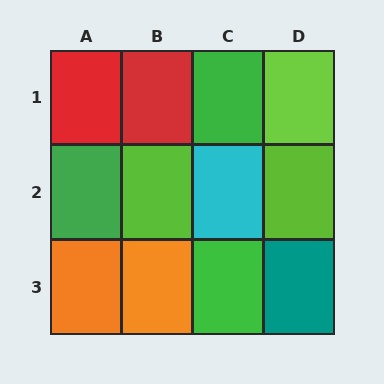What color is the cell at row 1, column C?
Green.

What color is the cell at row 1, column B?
Red.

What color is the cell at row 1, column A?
Red.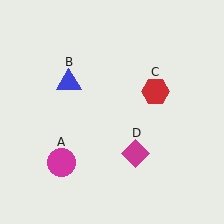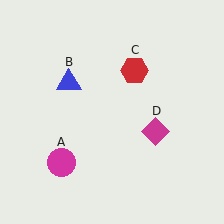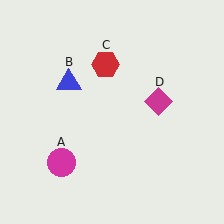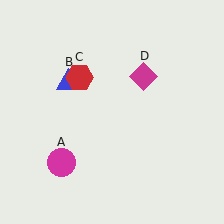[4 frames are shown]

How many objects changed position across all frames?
2 objects changed position: red hexagon (object C), magenta diamond (object D).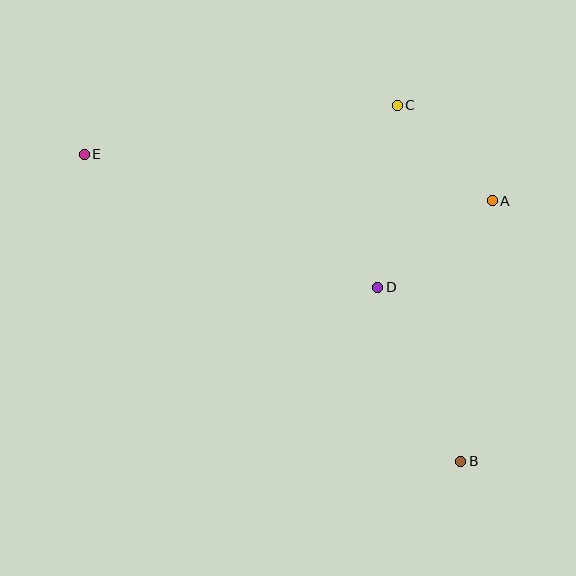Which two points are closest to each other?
Points A and C are closest to each other.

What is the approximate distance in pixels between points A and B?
The distance between A and B is approximately 262 pixels.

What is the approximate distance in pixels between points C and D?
The distance between C and D is approximately 183 pixels.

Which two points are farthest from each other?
Points B and E are farthest from each other.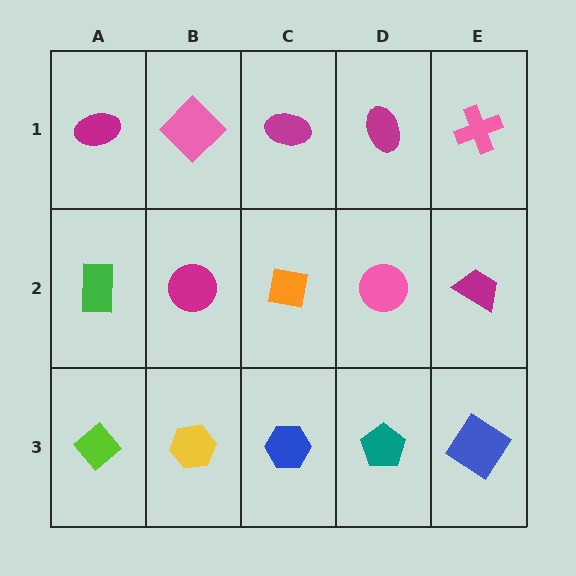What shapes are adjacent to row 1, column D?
A pink circle (row 2, column D), a magenta ellipse (row 1, column C), a pink cross (row 1, column E).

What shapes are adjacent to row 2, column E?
A pink cross (row 1, column E), a blue diamond (row 3, column E), a pink circle (row 2, column D).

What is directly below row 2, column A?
A lime diamond.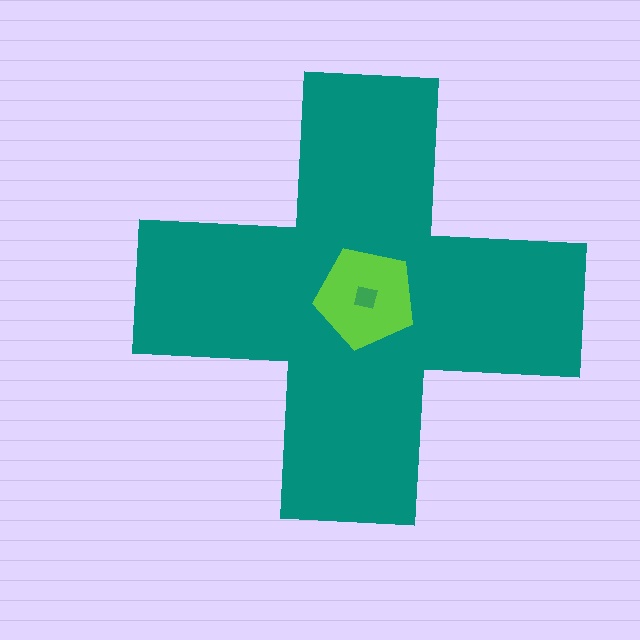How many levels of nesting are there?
3.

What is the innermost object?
The green square.